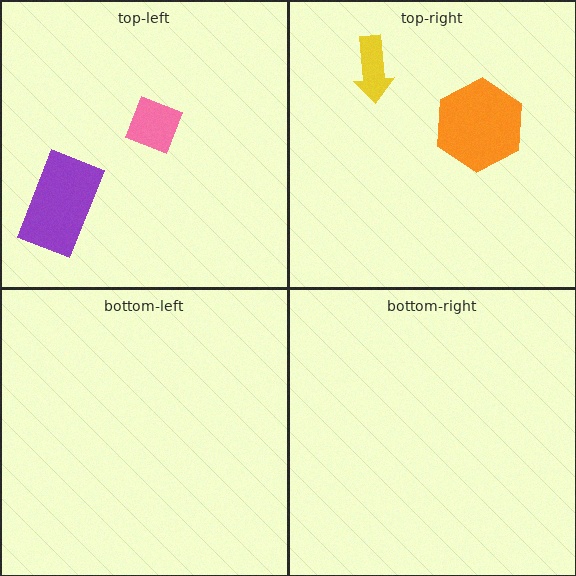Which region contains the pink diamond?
The top-left region.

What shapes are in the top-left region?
The purple rectangle, the pink diamond.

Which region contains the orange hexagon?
The top-right region.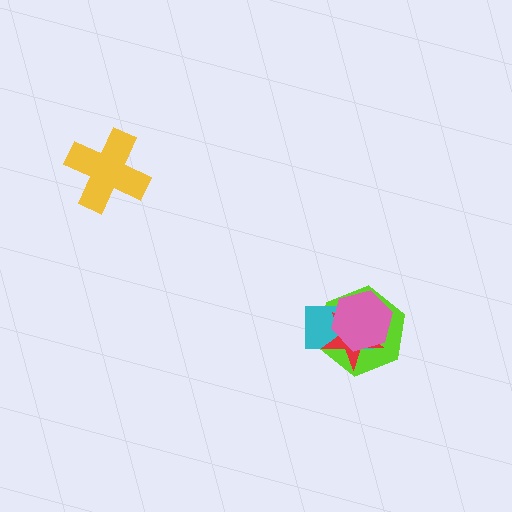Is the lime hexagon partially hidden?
Yes, it is partially covered by another shape.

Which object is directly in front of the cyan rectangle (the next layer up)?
The red star is directly in front of the cyan rectangle.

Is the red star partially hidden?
Yes, it is partially covered by another shape.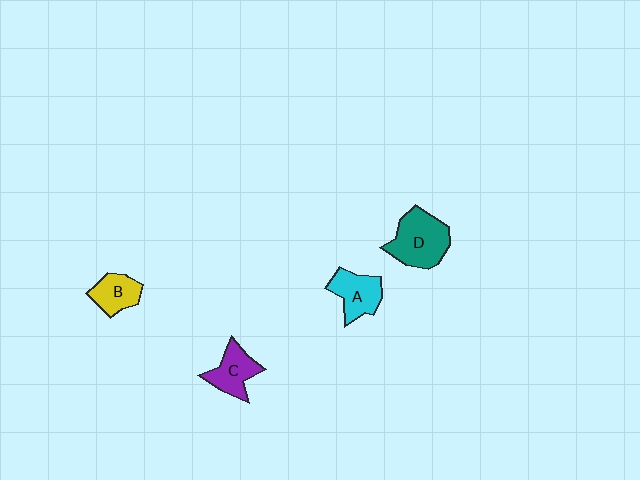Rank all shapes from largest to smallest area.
From largest to smallest: D (teal), A (cyan), C (purple), B (yellow).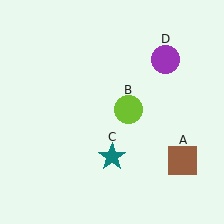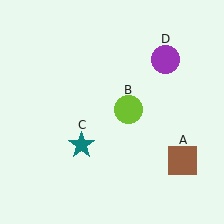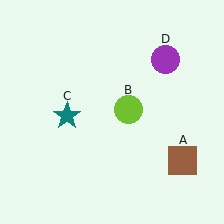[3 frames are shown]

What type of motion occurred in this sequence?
The teal star (object C) rotated clockwise around the center of the scene.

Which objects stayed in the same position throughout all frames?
Brown square (object A) and lime circle (object B) and purple circle (object D) remained stationary.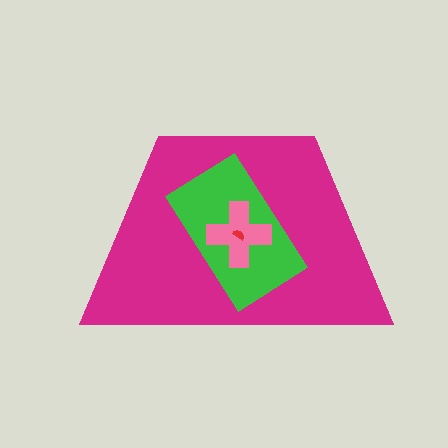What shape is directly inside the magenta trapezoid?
The green rectangle.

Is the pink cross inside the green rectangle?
Yes.